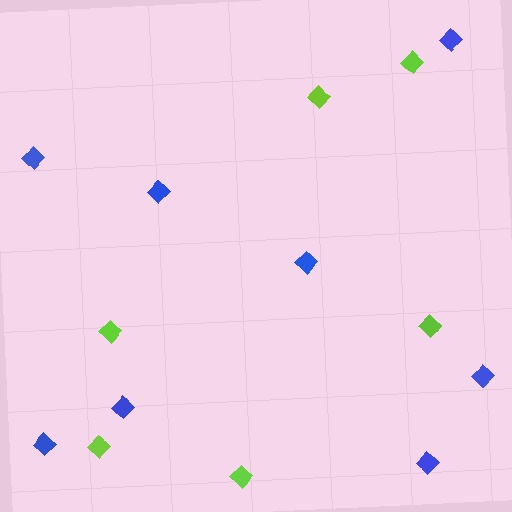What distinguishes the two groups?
There are 2 groups: one group of blue diamonds (8) and one group of lime diamonds (6).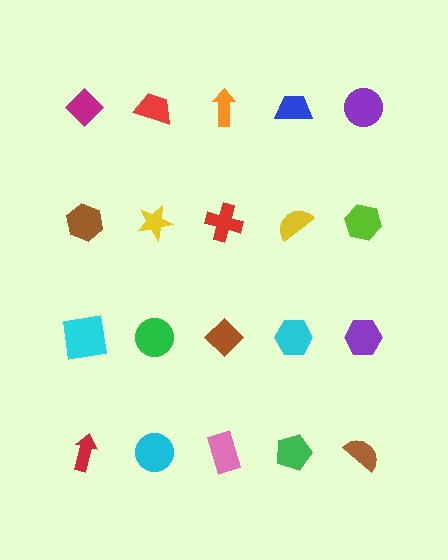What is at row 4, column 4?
A green pentagon.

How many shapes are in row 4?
5 shapes.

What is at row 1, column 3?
An orange arrow.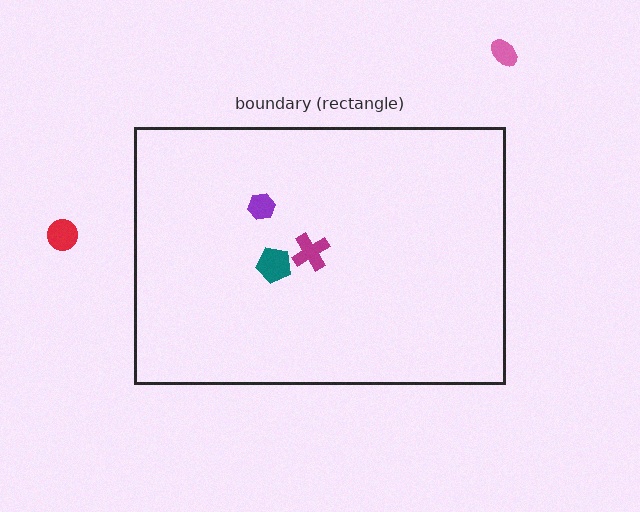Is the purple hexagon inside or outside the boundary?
Inside.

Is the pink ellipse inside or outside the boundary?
Outside.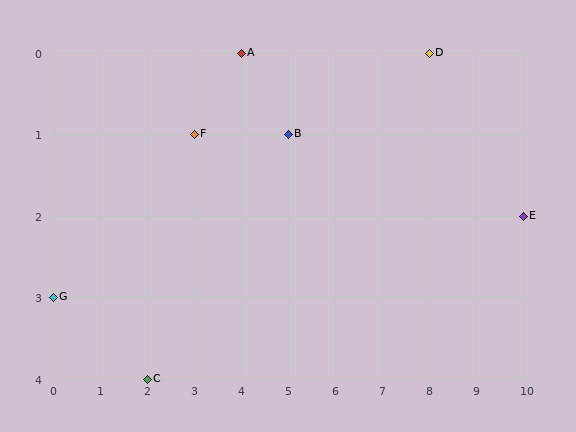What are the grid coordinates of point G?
Point G is at grid coordinates (0, 3).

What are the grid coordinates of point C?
Point C is at grid coordinates (2, 4).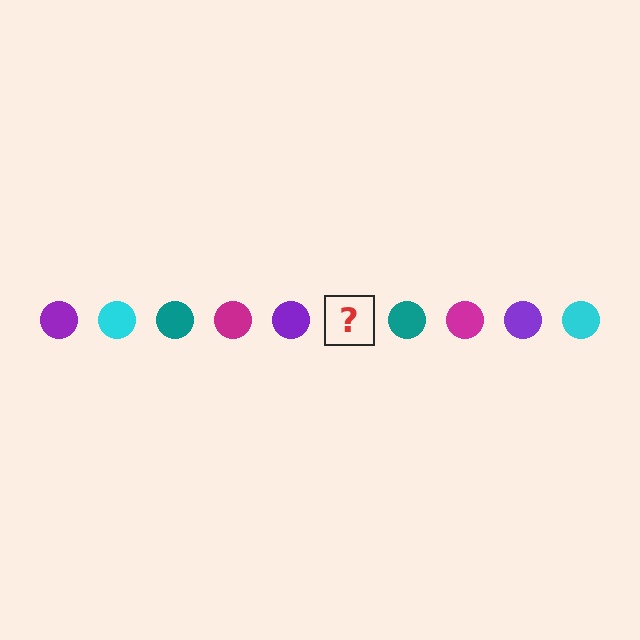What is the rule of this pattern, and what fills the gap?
The rule is that the pattern cycles through purple, cyan, teal, magenta circles. The gap should be filled with a cyan circle.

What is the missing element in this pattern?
The missing element is a cyan circle.